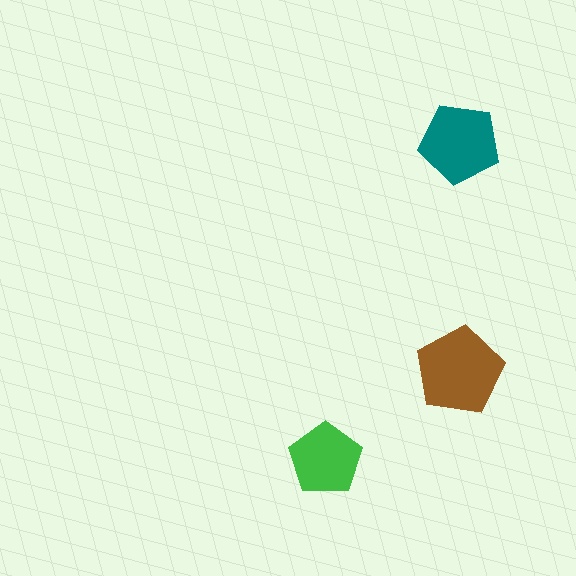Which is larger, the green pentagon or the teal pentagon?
The teal one.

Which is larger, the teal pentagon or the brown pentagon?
The brown one.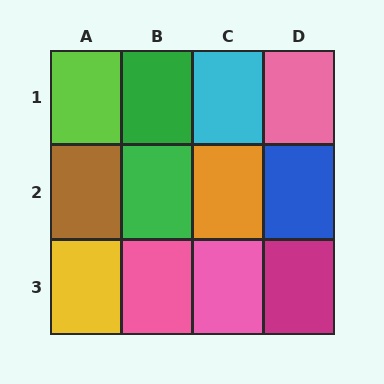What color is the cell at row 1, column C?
Cyan.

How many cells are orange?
1 cell is orange.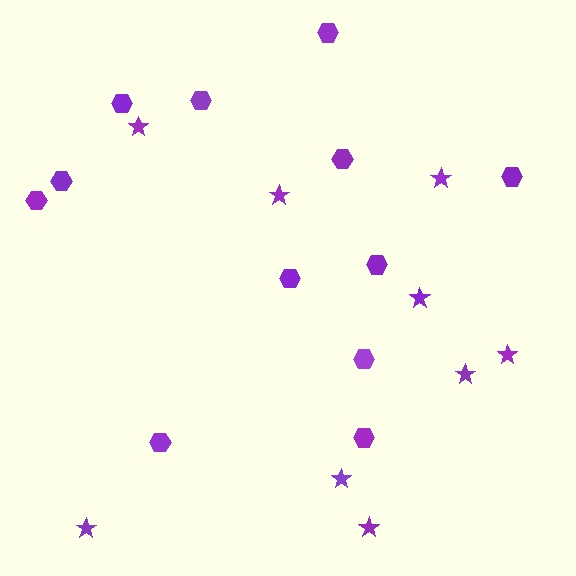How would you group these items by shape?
There are 2 groups: one group of stars (9) and one group of hexagons (12).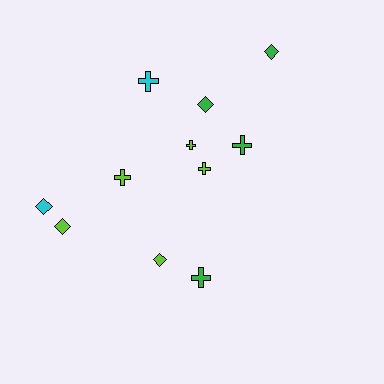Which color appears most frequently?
Lime, with 5 objects.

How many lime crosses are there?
There are 3 lime crosses.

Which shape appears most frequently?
Cross, with 6 objects.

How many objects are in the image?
There are 11 objects.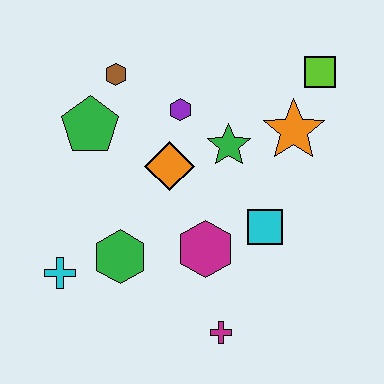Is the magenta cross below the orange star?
Yes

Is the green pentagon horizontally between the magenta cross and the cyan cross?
Yes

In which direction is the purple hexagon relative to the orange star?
The purple hexagon is to the left of the orange star.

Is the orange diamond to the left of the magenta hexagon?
Yes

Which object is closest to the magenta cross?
The magenta hexagon is closest to the magenta cross.